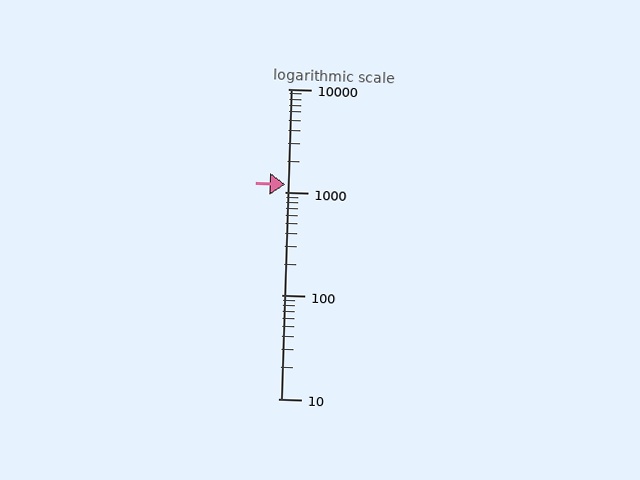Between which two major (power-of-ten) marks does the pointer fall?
The pointer is between 1000 and 10000.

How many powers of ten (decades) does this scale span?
The scale spans 3 decades, from 10 to 10000.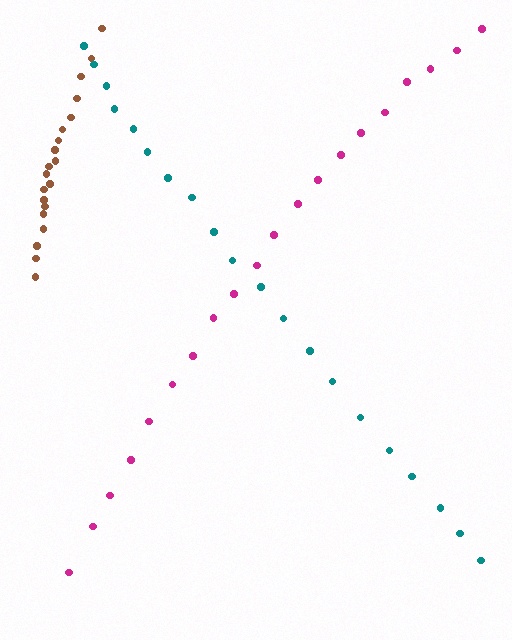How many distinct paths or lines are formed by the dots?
There are 3 distinct paths.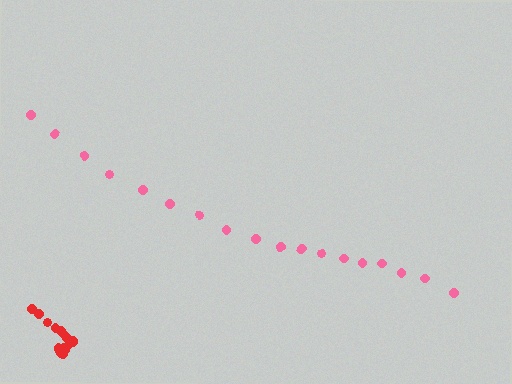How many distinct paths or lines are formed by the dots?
There are 2 distinct paths.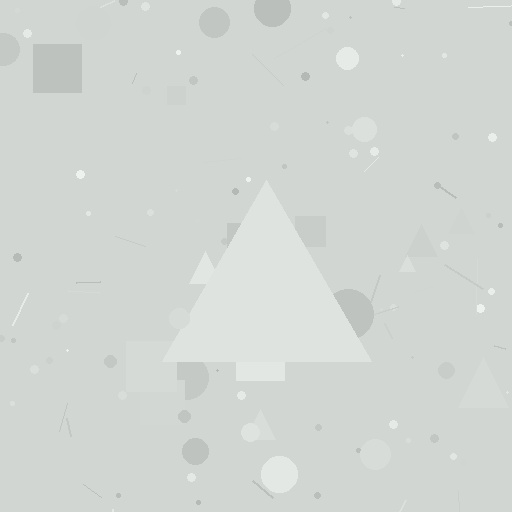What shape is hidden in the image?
A triangle is hidden in the image.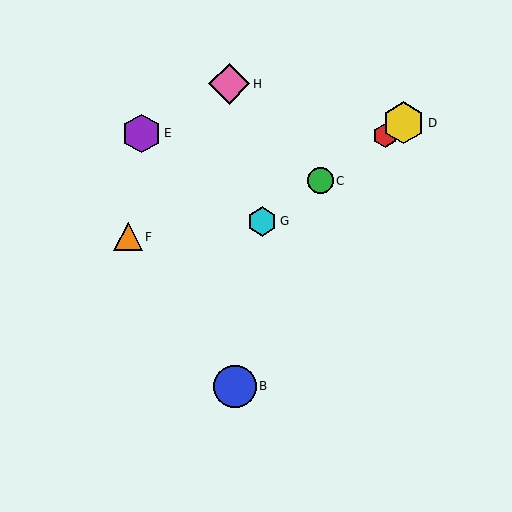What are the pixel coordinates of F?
Object F is at (128, 237).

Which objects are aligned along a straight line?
Objects A, C, D, G are aligned along a straight line.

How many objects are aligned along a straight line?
4 objects (A, C, D, G) are aligned along a straight line.